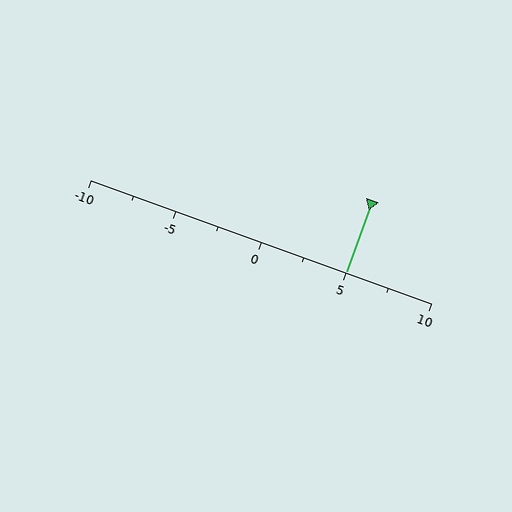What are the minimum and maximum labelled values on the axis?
The axis runs from -10 to 10.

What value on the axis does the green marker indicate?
The marker indicates approximately 5.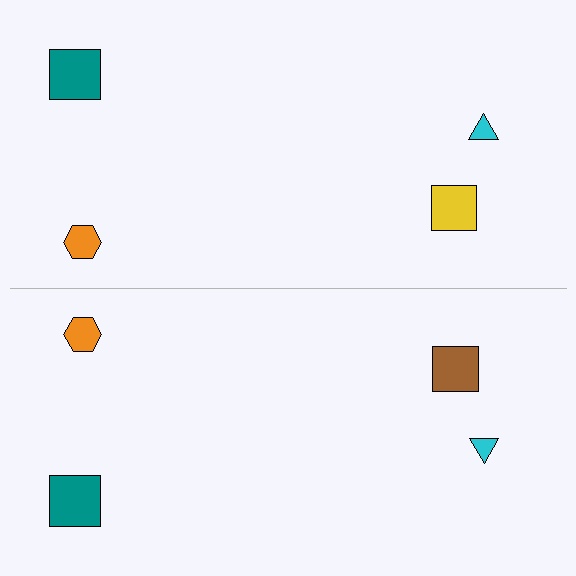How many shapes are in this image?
There are 8 shapes in this image.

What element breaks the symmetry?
The brown square on the bottom side breaks the symmetry — its mirror counterpart is yellow.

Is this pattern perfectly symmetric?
No, the pattern is not perfectly symmetric. The brown square on the bottom side breaks the symmetry — its mirror counterpart is yellow.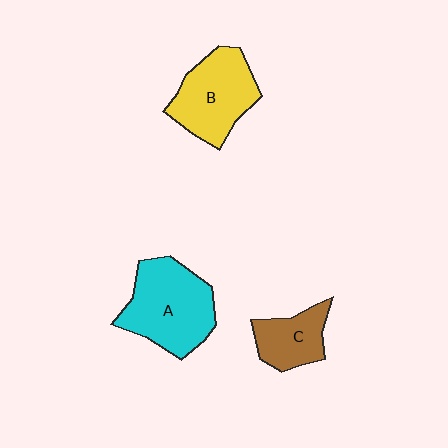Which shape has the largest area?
Shape A (cyan).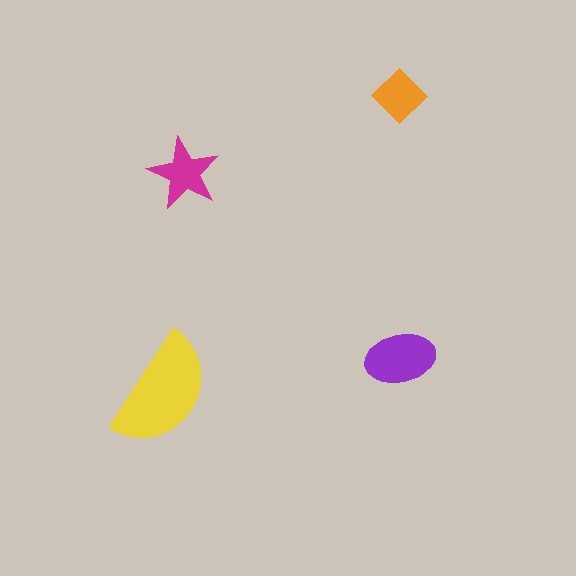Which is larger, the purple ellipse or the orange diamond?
The purple ellipse.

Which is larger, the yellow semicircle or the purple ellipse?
The yellow semicircle.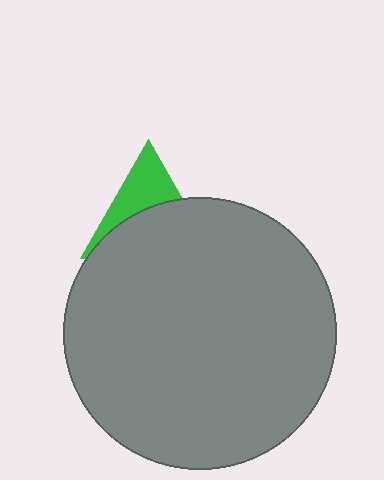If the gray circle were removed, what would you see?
You would see the complete green triangle.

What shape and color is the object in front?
The object in front is a gray circle.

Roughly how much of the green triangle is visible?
A small part of it is visible (roughly 39%).